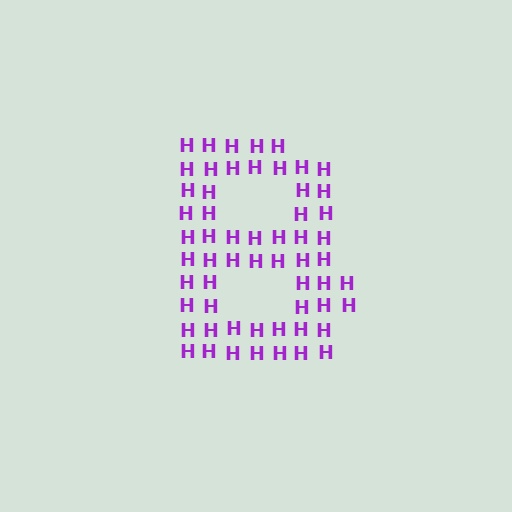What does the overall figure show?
The overall figure shows the letter B.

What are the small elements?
The small elements are letter H's.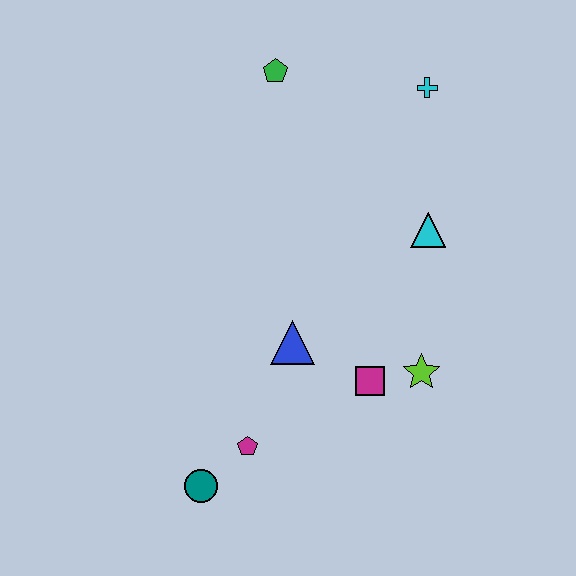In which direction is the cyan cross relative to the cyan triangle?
The cyan cross is above the cyan triangle.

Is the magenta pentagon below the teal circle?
No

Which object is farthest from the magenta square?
The green pentagon is farthest from the magenta square.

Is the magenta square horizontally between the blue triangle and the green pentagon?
No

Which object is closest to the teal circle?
The magenta pentagon is closest to the teal circle.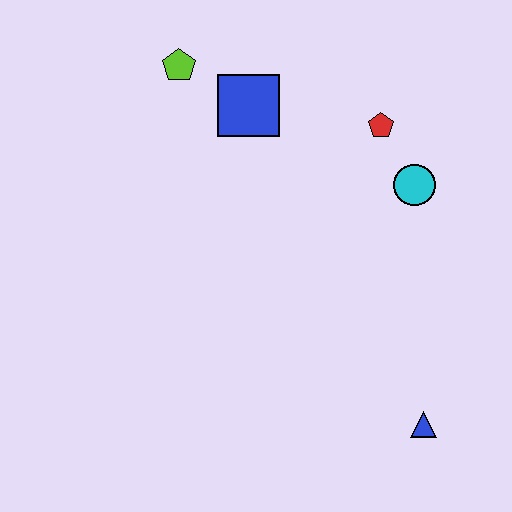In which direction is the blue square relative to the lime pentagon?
The blue square is to the right of the lime pentagon.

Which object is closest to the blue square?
The lime pentagon is closest to the blue square.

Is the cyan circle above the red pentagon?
No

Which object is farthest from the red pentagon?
The blue triangle is farthest from the red pentagon.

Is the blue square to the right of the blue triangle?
No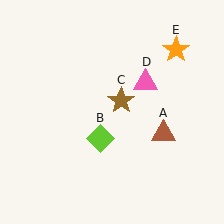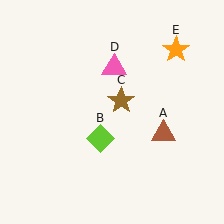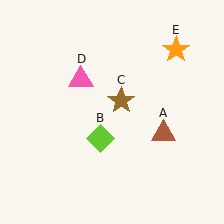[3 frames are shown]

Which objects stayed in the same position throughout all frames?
Brown triangle (object A) and lime diamond (object B) and brown star (object C) and orange star (object E) remained stationary.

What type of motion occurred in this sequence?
The pink triangle (object D) rotated counterclockwise around the center of the scene.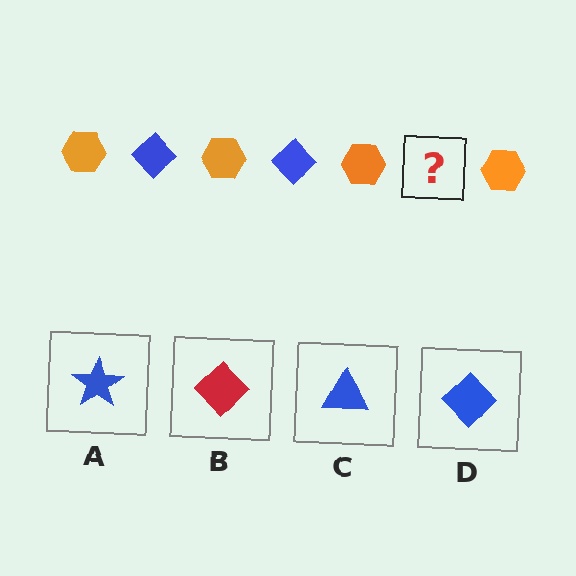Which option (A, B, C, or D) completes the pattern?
D.